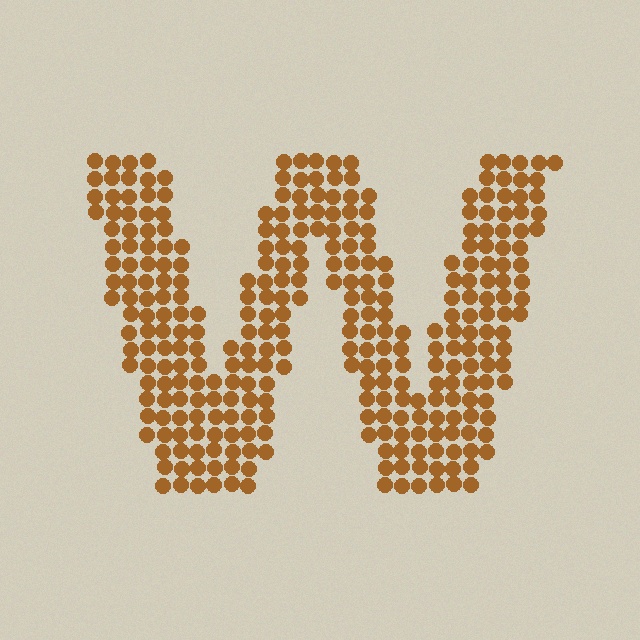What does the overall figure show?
The overall figure shows the letter W.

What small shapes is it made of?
It is made of small circles.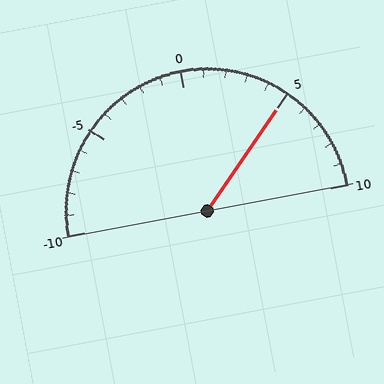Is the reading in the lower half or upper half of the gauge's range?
The reading is in the upper half of the range (-10 to 10).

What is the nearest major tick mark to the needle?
The nearest major tick mark is 5.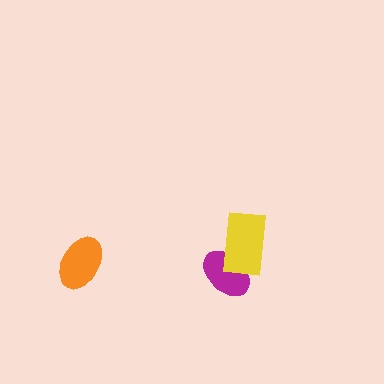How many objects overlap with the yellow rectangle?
1 object overlaps with the yellow rectangle.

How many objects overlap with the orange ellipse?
0 objects overlap with the orange ellipse.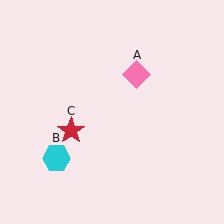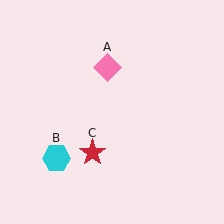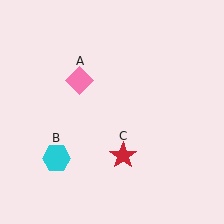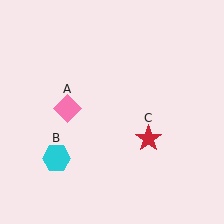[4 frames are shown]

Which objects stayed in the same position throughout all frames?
Cyan hexagon (object B) remained stationary.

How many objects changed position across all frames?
2 objects changed position: pink diamond (object A), red star (object C).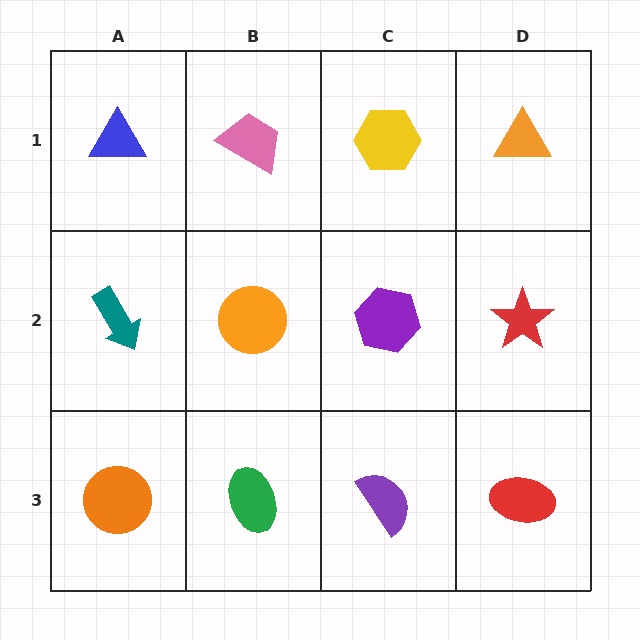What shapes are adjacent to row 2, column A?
A blue triangle (row 1, column A), an orange circle (row 3, column A), an orange circle (row 2, column B).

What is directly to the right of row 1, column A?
A pink trapezoid.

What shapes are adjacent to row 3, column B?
An orange circle (row 2, column B), an orange circle (row 3, column A), a purple semicircle (row 3, column C).